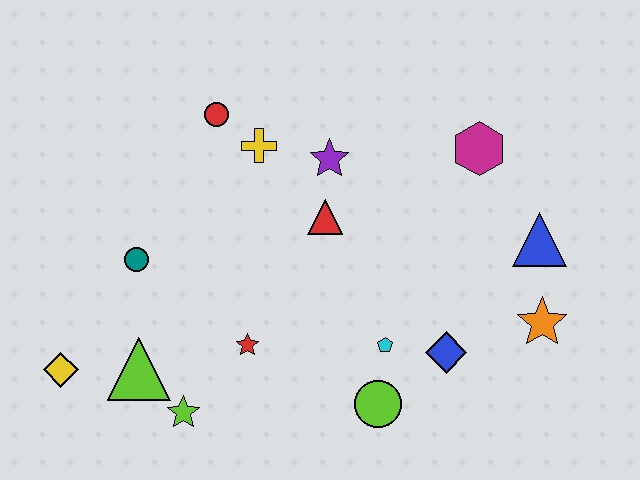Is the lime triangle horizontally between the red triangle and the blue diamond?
No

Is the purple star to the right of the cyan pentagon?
No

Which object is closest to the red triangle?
The purple star is closest to the red triangle.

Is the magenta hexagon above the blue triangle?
Yes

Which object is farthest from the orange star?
The yellow diamond is farthest from the orange star.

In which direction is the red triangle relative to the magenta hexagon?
The red triangle is to the left of the magenta hexagon.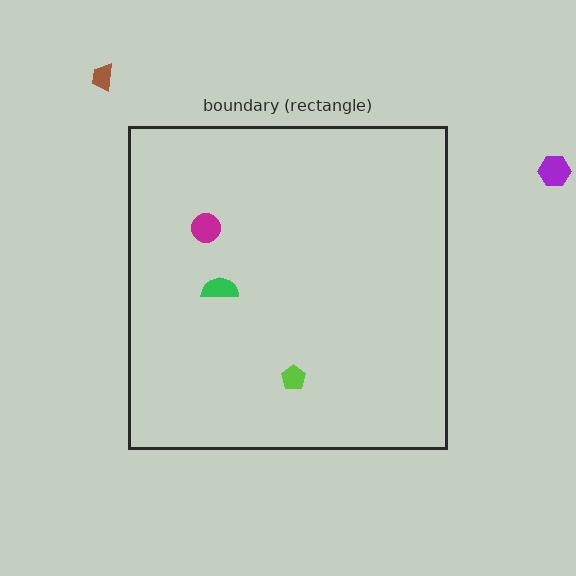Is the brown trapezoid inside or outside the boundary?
Outside.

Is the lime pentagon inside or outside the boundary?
Inside.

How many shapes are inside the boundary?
3 inside, 2 outside.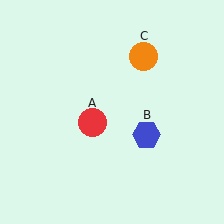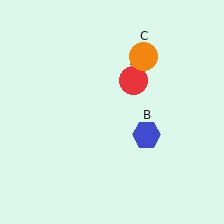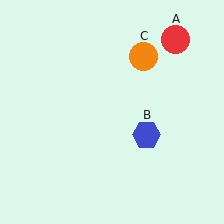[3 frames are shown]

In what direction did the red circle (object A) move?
The red circle (object A) moved up and to the right.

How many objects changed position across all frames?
1 object changed position: red circle (object A).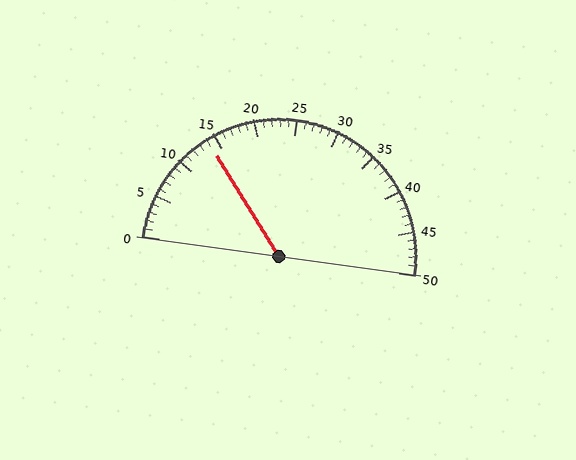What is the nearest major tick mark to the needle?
The nearest major tick mark is 15.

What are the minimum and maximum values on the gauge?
The gauge ranges from 0 to 50.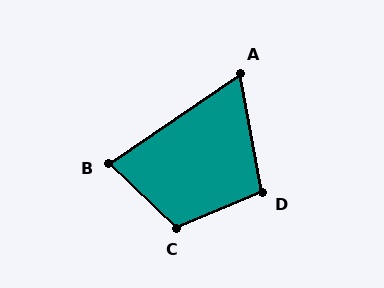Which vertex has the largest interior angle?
C, at approximately 114 degrees.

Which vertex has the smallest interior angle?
A, at approximately 66 degrees.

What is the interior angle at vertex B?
Approximately 78 degrees (acute).